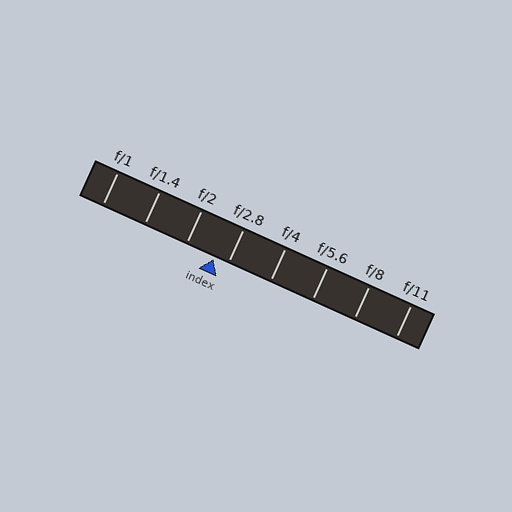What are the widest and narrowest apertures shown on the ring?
The widest aperture shown is f/1 and the narrowest is f/11.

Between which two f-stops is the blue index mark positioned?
The index mark is between f/2 and f/2.8.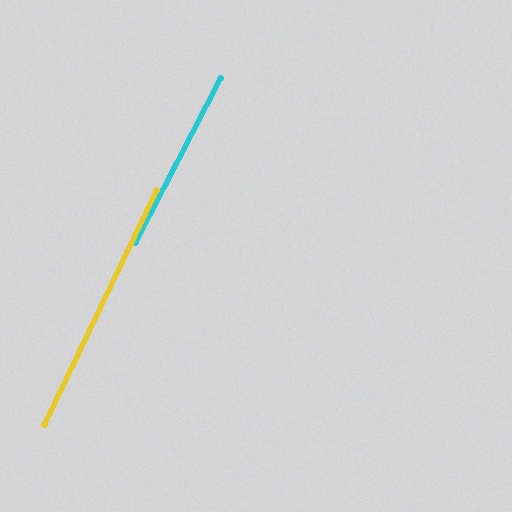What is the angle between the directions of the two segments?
Approximately 2 degrees.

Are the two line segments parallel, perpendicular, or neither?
Parallel — their directions differ by only 1.8°.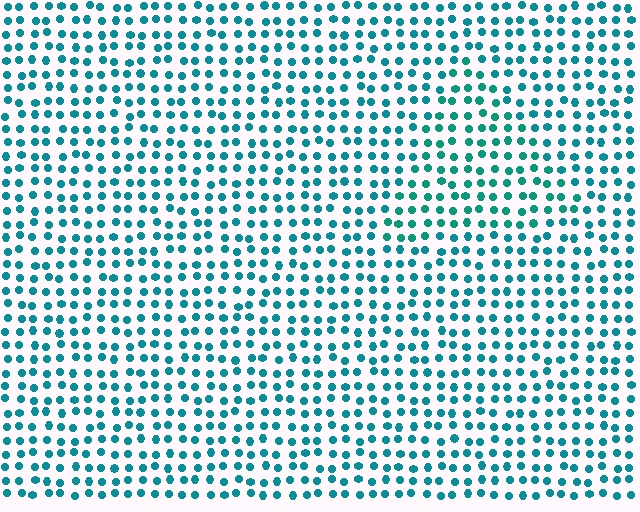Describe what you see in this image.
The image is filled with small teal elements in a uniform arrangement. A triangle-shaped region is visible where the elements are tinted to a slightly different hue, forming a subtle color boundary.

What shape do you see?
I see a triangle.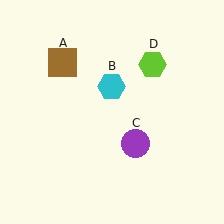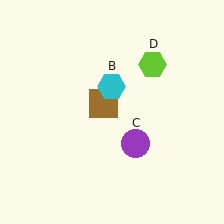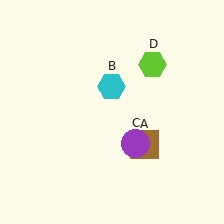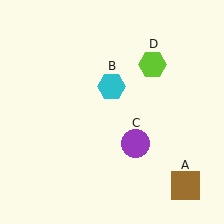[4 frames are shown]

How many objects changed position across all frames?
1 object changed position: brown square (object A).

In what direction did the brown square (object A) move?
The brown square (object A) moved down and to the right.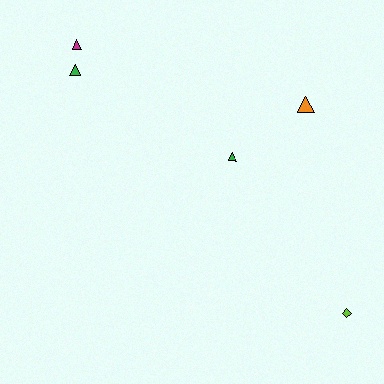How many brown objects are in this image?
There are no brown objects.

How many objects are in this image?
There are 5 objects.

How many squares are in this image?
There are no squares.